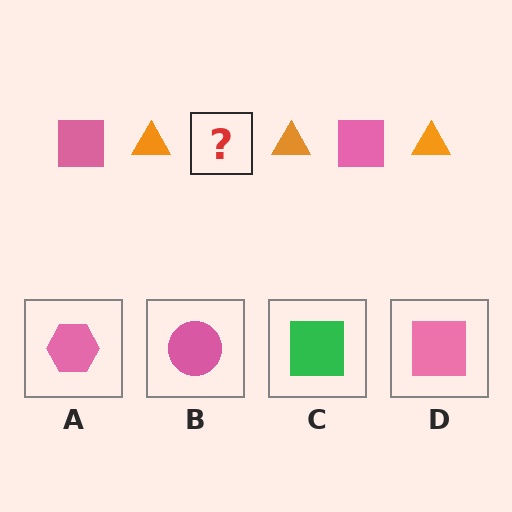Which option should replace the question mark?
Option D.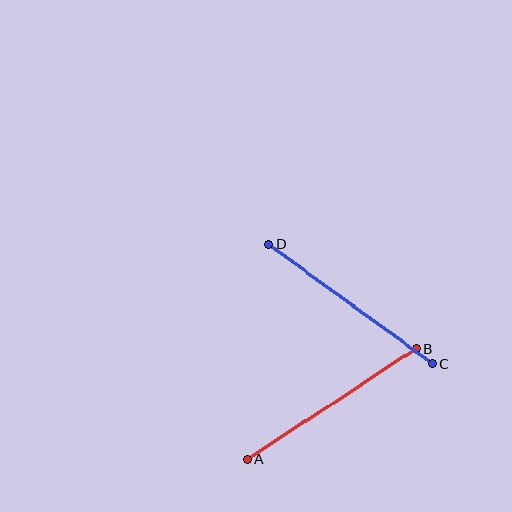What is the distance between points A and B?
The distance is approximately 202 pixels.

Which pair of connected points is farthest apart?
Points A and B are farthest apart.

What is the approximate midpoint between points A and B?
The midpoint is at approximately (332, 404) pixels.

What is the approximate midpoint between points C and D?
The midpoint is at approximately (351, 304) pixels.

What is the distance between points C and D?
The distance is approximately 202 pixels.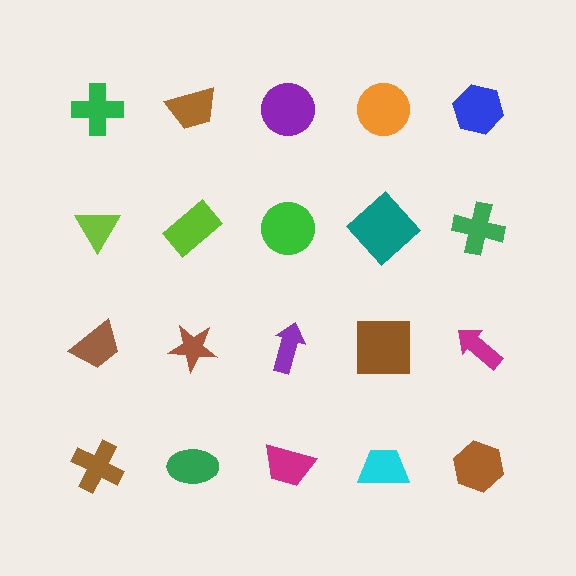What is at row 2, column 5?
A green cross.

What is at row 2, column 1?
A lime triangle.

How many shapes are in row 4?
5 shapes.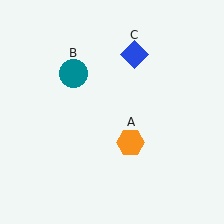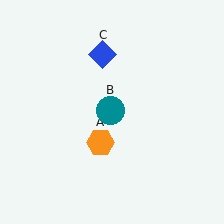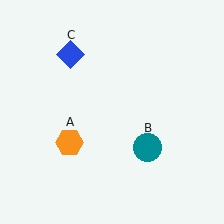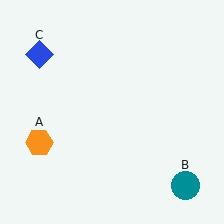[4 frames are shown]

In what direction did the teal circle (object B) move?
The teal circle (object B) moved down and to the right.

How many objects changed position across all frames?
3 objects changed position: orange hexagon (object A), teal circle (object B), blue diamond (object C).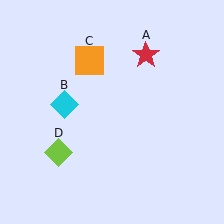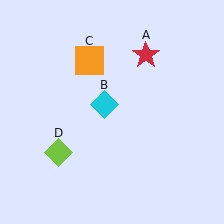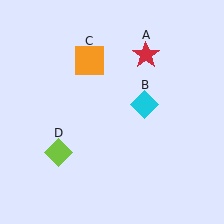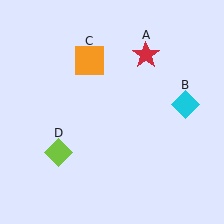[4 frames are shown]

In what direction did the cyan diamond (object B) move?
The cyan diamond (object B) moved right.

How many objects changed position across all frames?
1 object changed position: cyan diamond (object B).